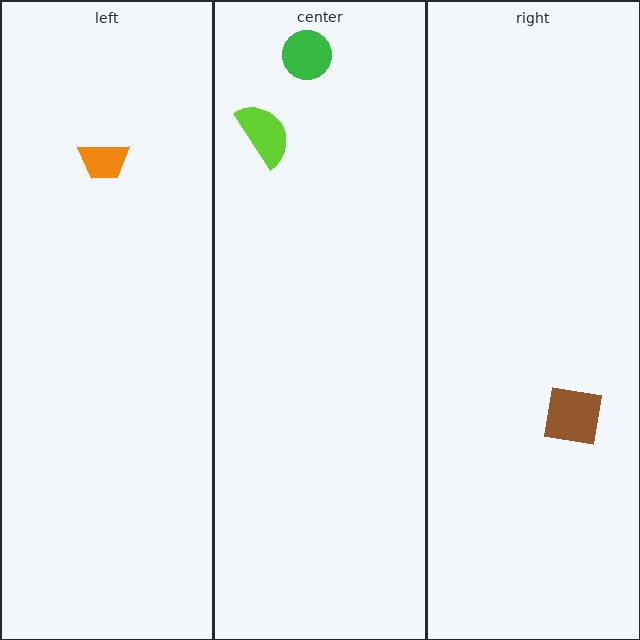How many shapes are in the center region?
2.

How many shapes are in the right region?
1.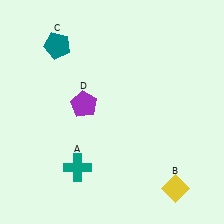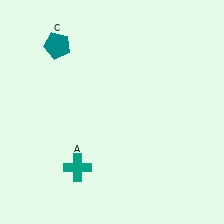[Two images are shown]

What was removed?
The yellow diamond (B), the purple pentagon (D) were removed in Image 2.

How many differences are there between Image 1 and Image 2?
There are 2 differences between the two images.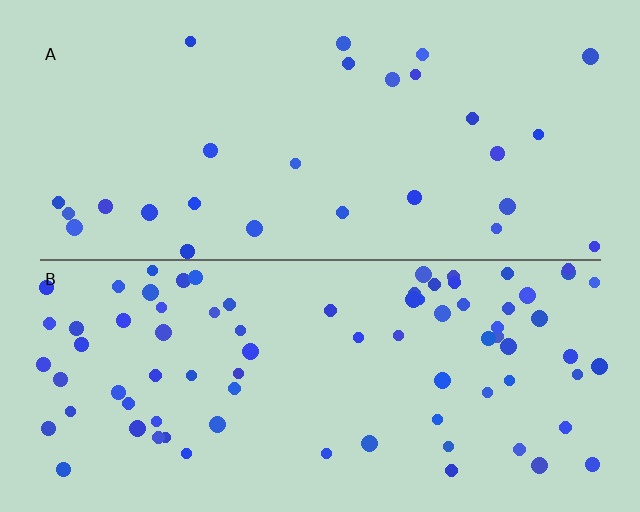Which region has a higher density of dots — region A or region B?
B (the bottom).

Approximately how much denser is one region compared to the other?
Approximately 2.9× — region B over region A.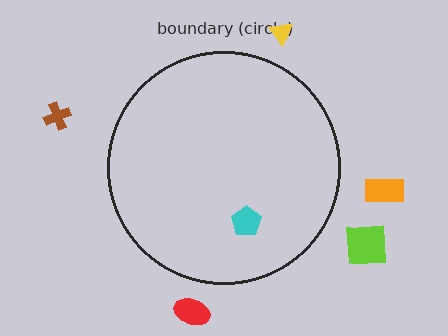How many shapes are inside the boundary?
1 inside, 5 outside.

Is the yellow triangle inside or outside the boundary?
Outside.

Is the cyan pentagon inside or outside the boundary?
Inside.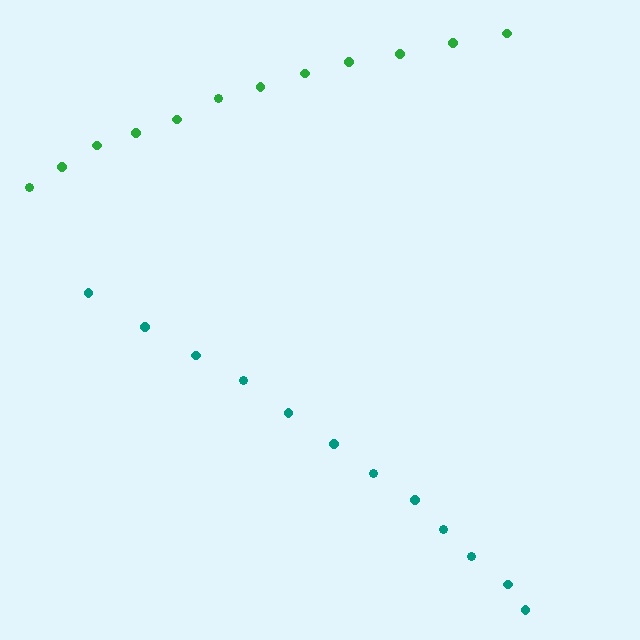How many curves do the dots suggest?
There are 2 distinct paths.